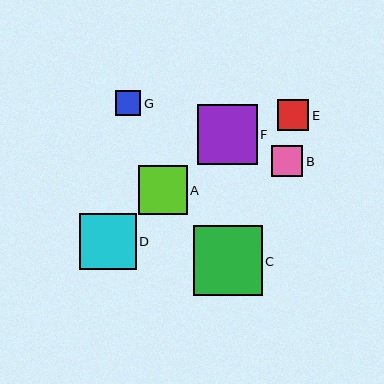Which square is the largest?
Square C is the largest with a size of approximately 69 pixels.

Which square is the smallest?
Square G is the smallest with a size of approximately 25 pixels.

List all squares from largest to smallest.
From largest to smallest: C, F, D, A, B, E, G.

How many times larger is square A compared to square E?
Square A is approximately 1.6 times the size of square E.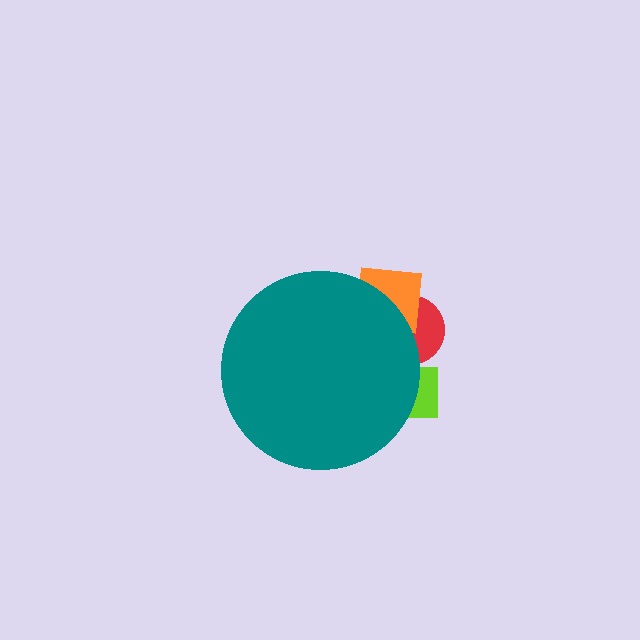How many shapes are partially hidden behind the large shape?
3 shapes are partially hidden.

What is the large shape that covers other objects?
A teal circle.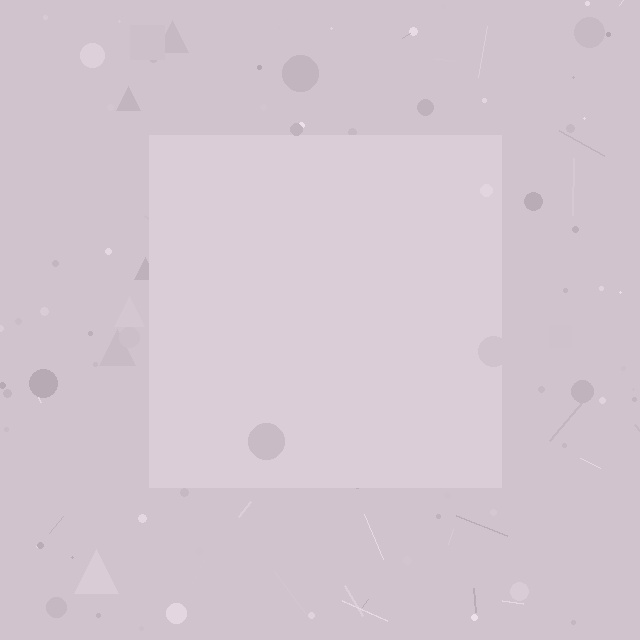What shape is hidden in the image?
A square is hidden in the image.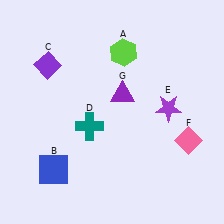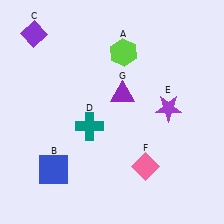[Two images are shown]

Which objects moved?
The objects that moved are: the purple diamond (C), the pink diamond (F).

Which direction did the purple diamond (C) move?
The purple diamond (C) moved up.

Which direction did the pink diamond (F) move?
The pink diamond (F) moved left.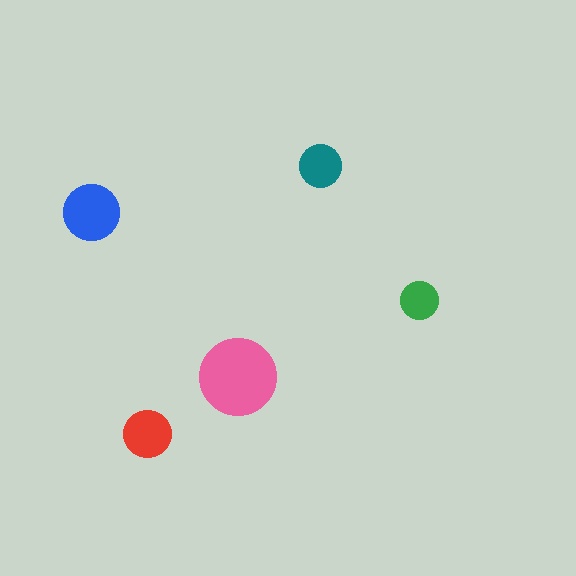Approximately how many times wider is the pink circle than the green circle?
About 2 times wider.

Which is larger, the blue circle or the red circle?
The blue one.